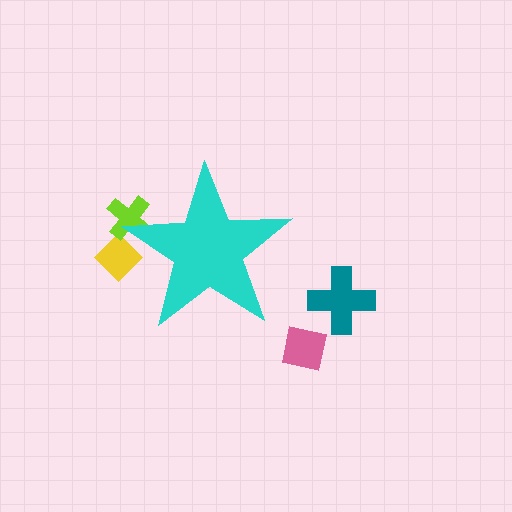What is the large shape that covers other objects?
A cyan star.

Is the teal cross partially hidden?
No, the teal cross is fully visible.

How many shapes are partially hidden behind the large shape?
2 shapes are partially hidden.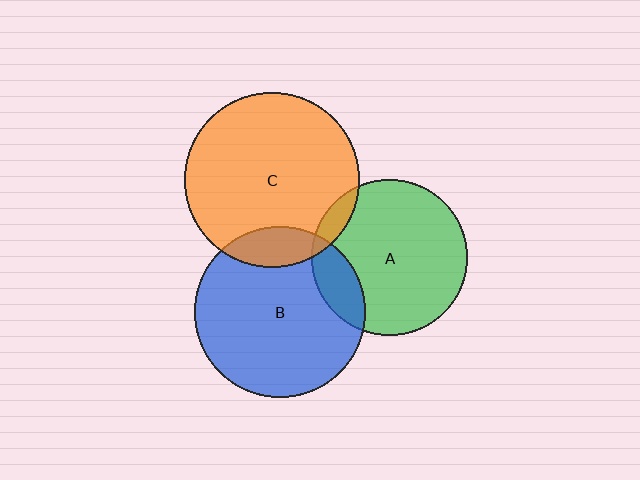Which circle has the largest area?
Circle C (orange).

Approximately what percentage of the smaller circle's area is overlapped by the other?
Approximately 15%.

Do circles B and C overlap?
Yes.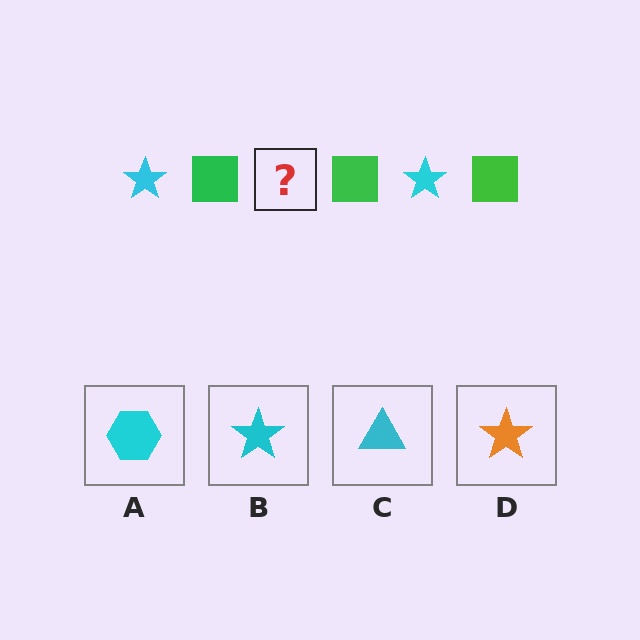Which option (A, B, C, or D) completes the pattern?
B.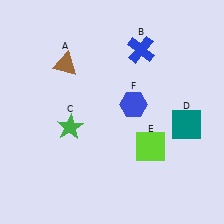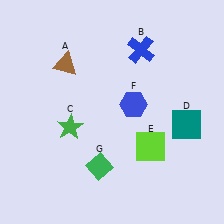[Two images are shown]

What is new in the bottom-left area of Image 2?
A green diamond (G) was added in the bottom-left area of Image 2.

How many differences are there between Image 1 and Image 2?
There is 1 difference between the two images.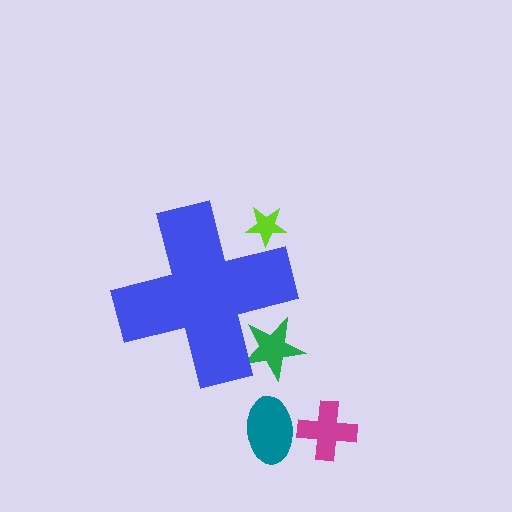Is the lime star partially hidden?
Yes, the lime star is partially hidden behind the blue cross.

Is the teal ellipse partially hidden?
No, the teal ellipse is fully visible.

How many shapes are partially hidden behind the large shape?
2 shapes are partially hidden.